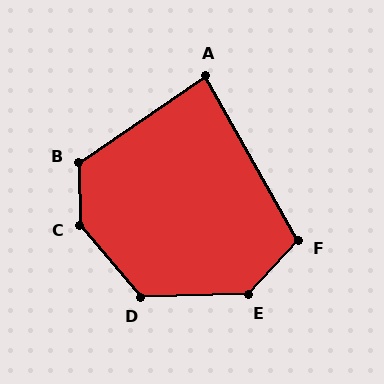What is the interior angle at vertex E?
Approximately 134 degrees (obtuse).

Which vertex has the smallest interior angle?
A, at approximately 85 degrees.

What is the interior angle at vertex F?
Approximately 108 degrees (obtuse).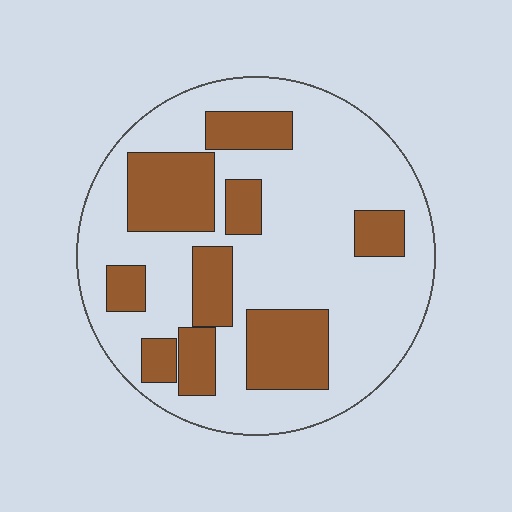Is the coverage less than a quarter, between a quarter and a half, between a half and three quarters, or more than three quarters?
Between a quarter and a half.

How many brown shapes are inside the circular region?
9.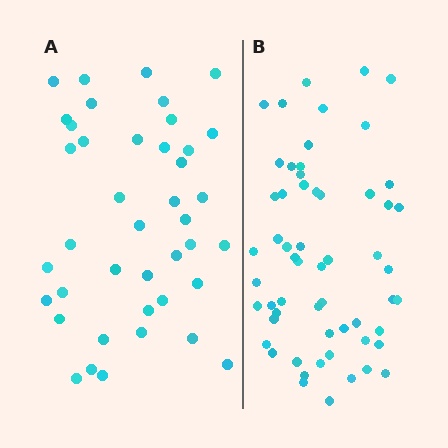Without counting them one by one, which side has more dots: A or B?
Region B (the right region) has more dots.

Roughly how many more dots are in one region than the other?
Region B has approximately 15 more dots than region A.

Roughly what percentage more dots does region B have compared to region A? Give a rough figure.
About 40% more.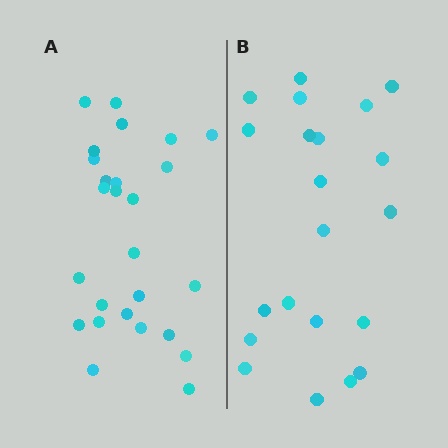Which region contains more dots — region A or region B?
Region A (the left region) has more dots.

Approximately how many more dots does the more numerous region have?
Region A has about 5 more dots than region B.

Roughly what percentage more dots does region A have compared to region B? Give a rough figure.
About 25% more.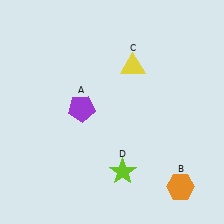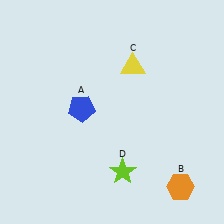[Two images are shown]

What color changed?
The pentagon (A) changed from purple in Image 1 to blue in Image 2.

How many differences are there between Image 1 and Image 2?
There is 1 difference between the two images.